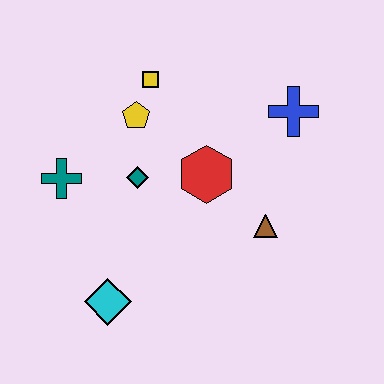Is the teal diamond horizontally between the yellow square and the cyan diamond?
Yes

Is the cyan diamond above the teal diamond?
No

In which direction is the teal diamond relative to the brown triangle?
The teal diamond is to the left of the brown triangle.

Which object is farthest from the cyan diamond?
The blue cross is farthest from the cyan diamond.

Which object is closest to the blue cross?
The red hexagon is closest to the blue cross.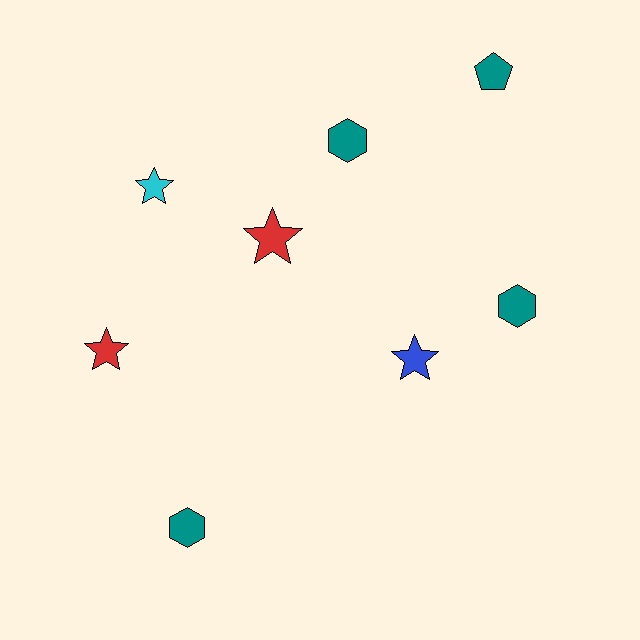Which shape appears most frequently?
Star, with 4 objects.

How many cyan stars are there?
There is 1 cyan star.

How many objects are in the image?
There are 8 objects.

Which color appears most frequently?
Teal, with 4 objects.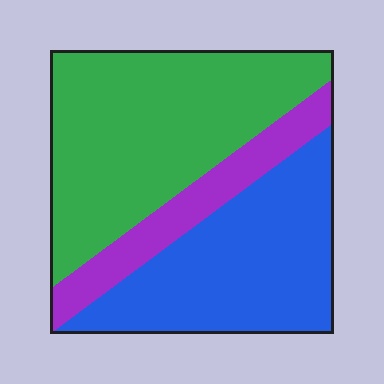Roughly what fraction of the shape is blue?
Blue covers about 35% of the shape.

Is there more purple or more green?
Green.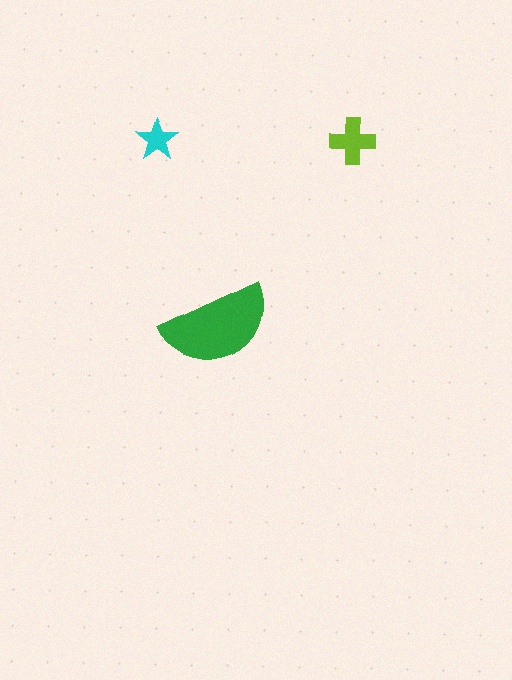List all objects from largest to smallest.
The green semicircle, the lime cross, the cyan star.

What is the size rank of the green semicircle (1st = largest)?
1st.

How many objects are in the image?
There are 3 objects in the image.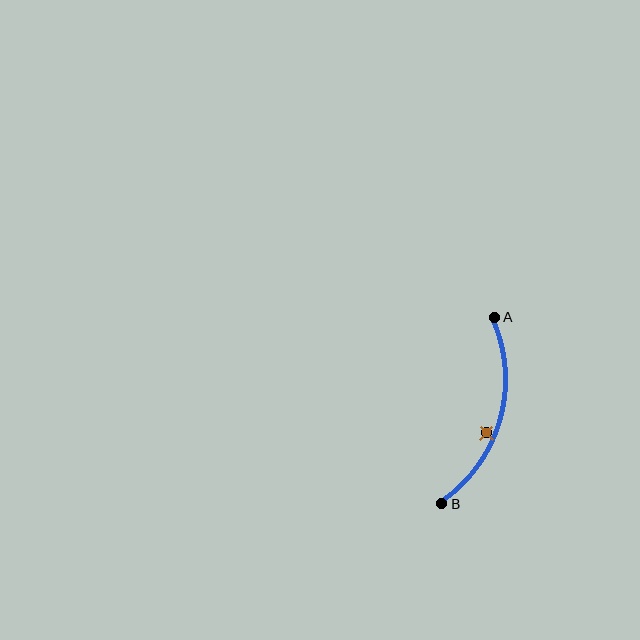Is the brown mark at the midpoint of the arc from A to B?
No — the brown mark does not lie on the arc at all. It sits slightly inside the curve.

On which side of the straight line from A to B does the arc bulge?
The arc bulges to the right of the straight line connecting A and B.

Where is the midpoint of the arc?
The arc midpoint is the point on the curve farthest from the straight line joining A and B. It sits to the right of that line.